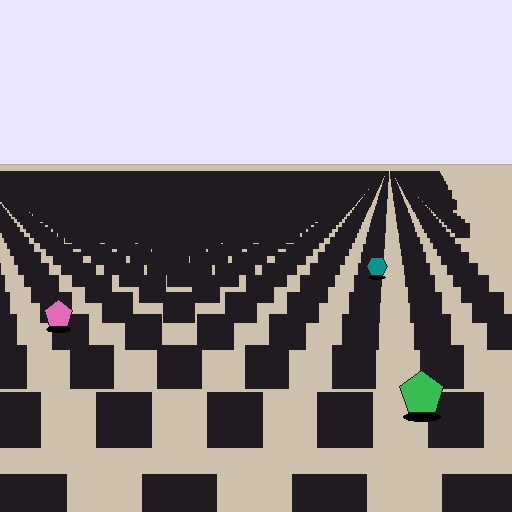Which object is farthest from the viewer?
The teal hexagon is farthest from the viewer. It appears smaller and the ground texture around it is denser.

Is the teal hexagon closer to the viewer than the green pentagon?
No. The green pentagon is closer — you can tell from the texture gradient: the ground texture is coarser near it.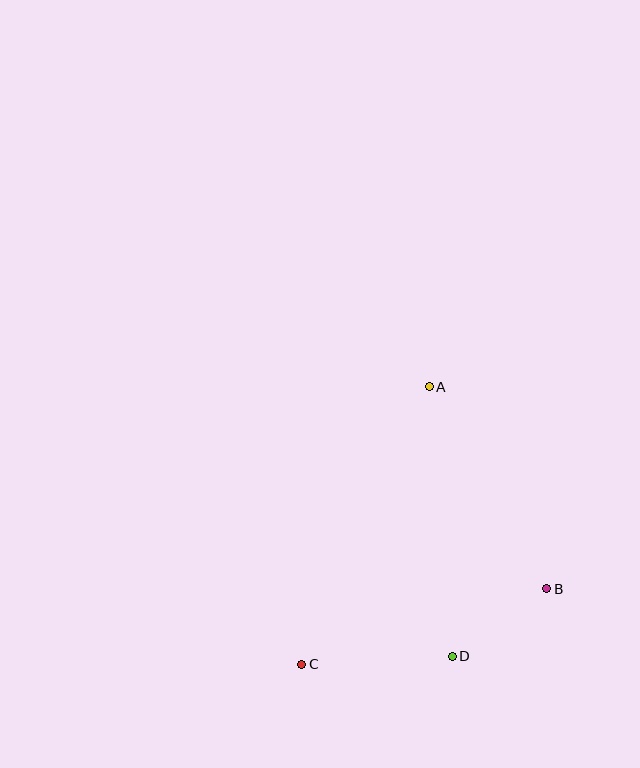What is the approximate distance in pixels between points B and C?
The distance between B and C is approximately 256 pixels.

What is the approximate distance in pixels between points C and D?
The distance between C and D is approximately 150 pixels.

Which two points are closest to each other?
Points B and D are closest to each other.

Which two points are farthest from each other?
Points A and C are farthest from each other.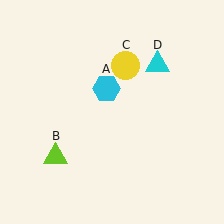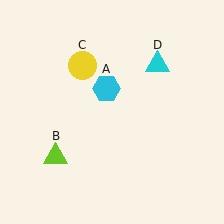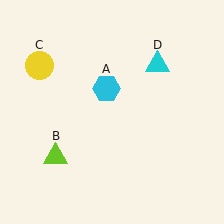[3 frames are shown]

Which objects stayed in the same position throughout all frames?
Cyan hexagon (object A) and lime triangle (object B) and cyan triangle (object D) remained stationary.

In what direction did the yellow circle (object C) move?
The yellow circle (object C) moved left.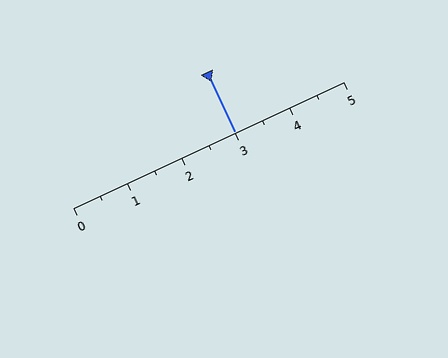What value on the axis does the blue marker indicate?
The marker indicates approximately 3.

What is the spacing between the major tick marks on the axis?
The major ticks are spaced 1 apart.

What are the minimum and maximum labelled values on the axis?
The axis runs from 0 to 5.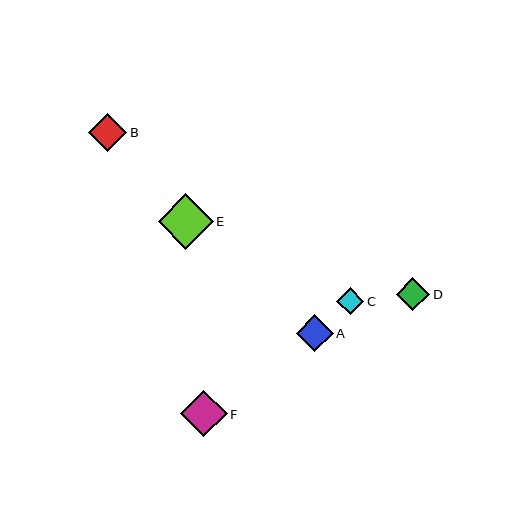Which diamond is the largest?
Diamond E is the largest with a size of approximately 55 pixels.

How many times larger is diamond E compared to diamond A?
Diamond E is approximately 1.5 times the size of diamond A.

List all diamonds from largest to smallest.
From largest to smallest: E, F, B, A, D, C.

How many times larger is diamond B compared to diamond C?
Diamond B is approximately 1.4 times the size of diamond C.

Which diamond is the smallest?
Diamond C is the smallest with a size of approximately 27 pixels.